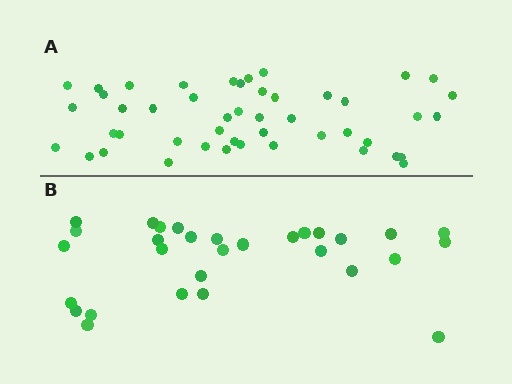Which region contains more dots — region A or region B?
Region A (the top region) has more dots.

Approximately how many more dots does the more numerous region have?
Region A has approximately 15 more dots than region B.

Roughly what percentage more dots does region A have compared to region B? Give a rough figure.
About 55% more.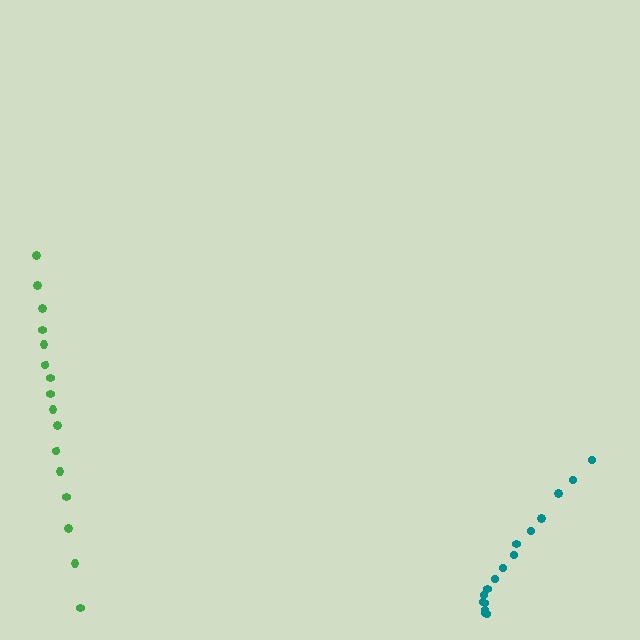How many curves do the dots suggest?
There are 2 distinct paths.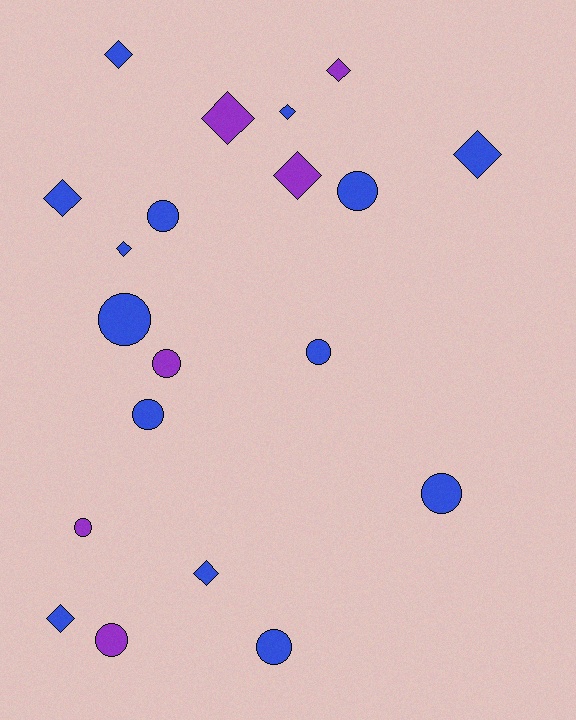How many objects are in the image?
There are 20 objects.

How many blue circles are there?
There are 7 blue circles.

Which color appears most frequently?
Blue, with 14 objects.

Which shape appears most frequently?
Diamond, with 10 objects.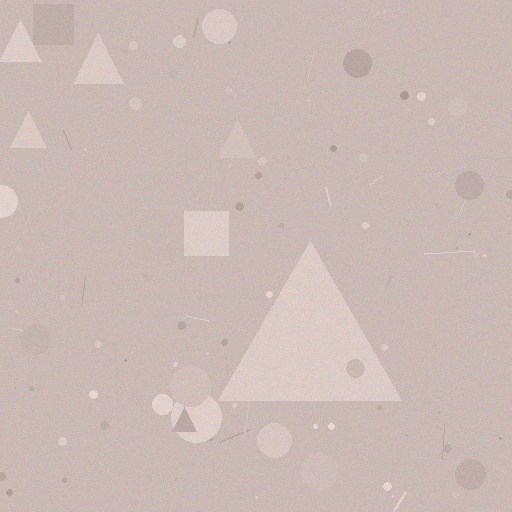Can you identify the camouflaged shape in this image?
The camouflaged shape is a triangle.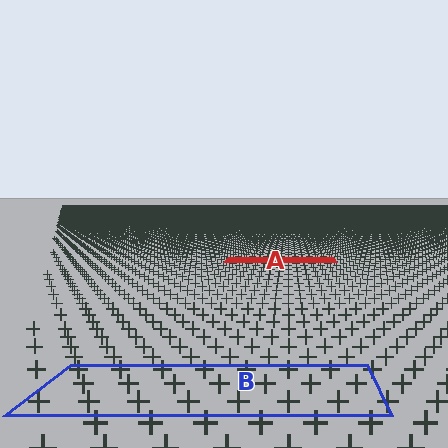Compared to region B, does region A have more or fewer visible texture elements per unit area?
Region A has more texture elements per unit area — they are packed more densely because it is farther away.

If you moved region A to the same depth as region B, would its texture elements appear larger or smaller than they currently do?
They would appear larger. At a closer depth, the same texture elements are projected at a bigger on-screen size.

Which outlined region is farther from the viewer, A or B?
Region A is farther from the viewer — the texture elements inside it appear smaller and more densely packed.